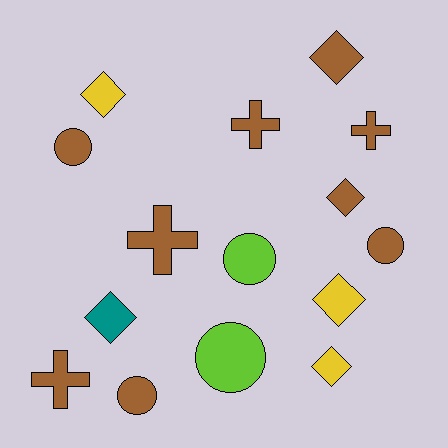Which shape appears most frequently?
Diamond, with 6 objects.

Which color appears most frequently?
Brown, with 9 objects.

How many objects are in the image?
There are 15 objects.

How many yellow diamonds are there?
There are 3 yellow diamonds.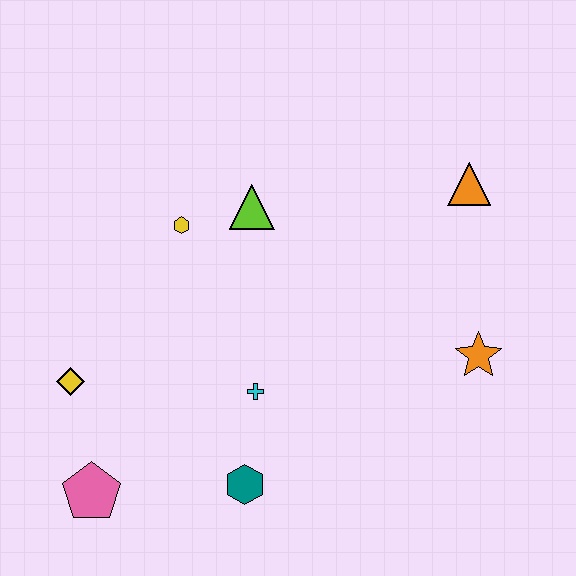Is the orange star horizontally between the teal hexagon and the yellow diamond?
No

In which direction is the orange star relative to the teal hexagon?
The orange star is to the right of the teal hexagon.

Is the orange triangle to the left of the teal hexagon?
No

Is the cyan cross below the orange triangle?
Yes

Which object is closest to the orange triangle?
The orange star is closest to the orange triangle.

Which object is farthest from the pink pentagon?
The orange triangle is farthest from the pink pentagon.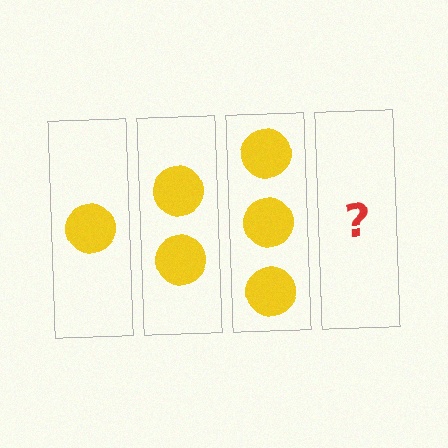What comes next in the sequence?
The next element should be 4 circles.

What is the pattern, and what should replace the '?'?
The pattern is that each step adds one more circle. The '?' should be 4 circles.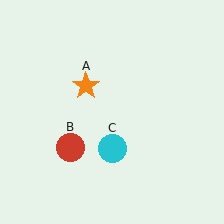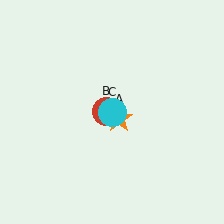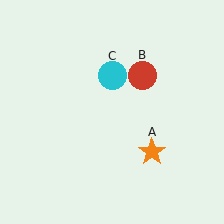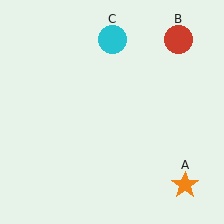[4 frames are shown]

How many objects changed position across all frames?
3 objects changed position: orange star (object A), red circle (object B), cyan circle (object C).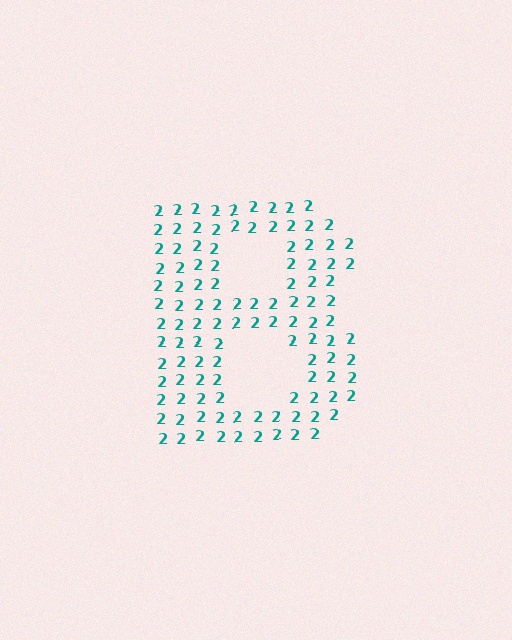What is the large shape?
The large shape is the letter B.